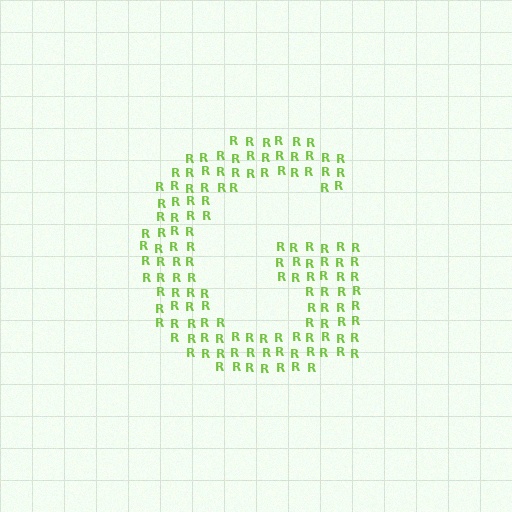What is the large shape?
The large shape is the letter G.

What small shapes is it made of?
It is made of small letter R's.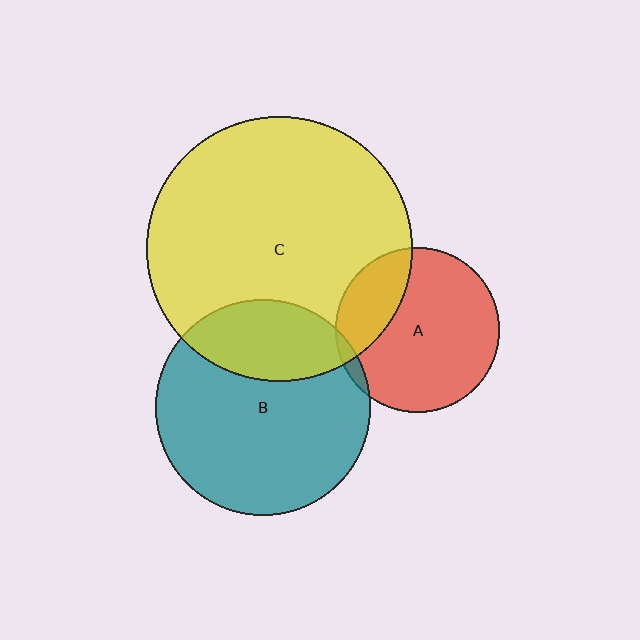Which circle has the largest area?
Circle C (yellow).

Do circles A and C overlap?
Yes.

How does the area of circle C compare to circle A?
Approximately 2.6 times.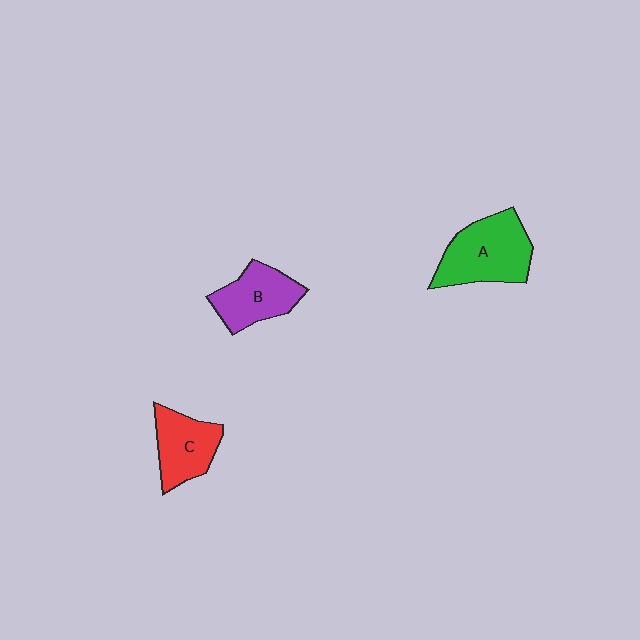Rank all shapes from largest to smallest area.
From largest to smallest: A (green), B (purple), C (red).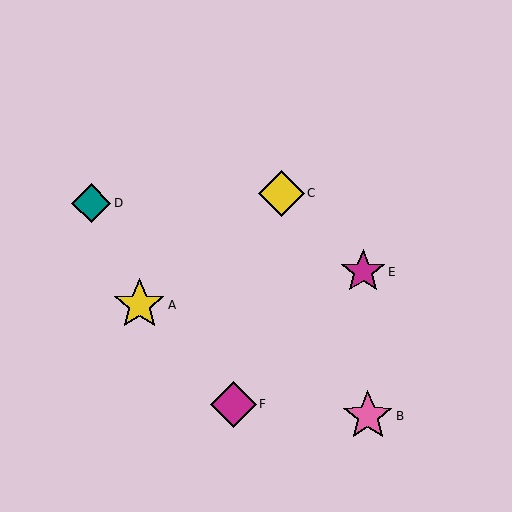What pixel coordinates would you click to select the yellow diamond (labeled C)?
Click at (282, 193) to select the yellow diamond C.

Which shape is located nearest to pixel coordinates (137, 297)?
The yellow star (labeled A) at (139, 305) is nearest to that location.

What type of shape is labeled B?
Shape B is a pink star.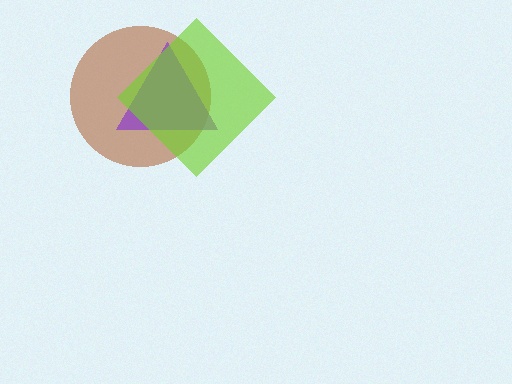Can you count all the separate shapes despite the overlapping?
Yes, there are 3 separate shapes.